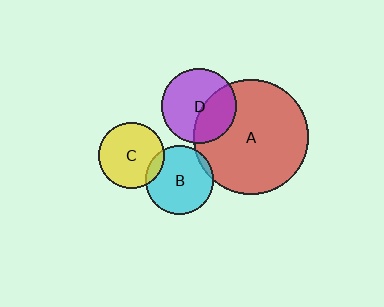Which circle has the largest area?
Circle A (red).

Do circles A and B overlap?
Yes.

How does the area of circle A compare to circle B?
Approximately 2.8 times.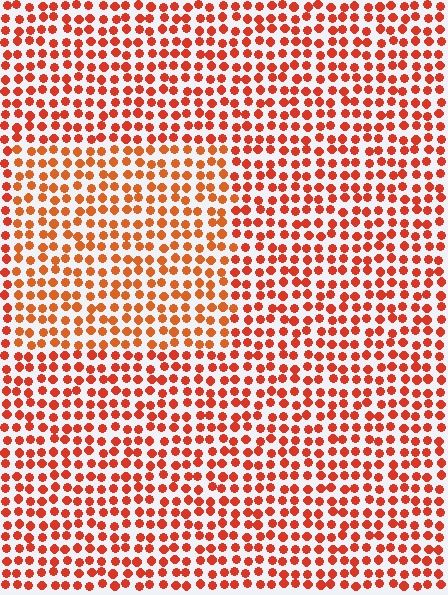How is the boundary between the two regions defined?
The boundary is defined purely by a slight shift in hue (about 15 degrees). Spacing, size, and orientation are identical on both sides.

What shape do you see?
I see a rectangle.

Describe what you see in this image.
The image is filled with small red elements in a uniform arrangement. A rectangle-shaped region is visible where the elements are tinted to a slightly different hue, forming a subtle color boundary.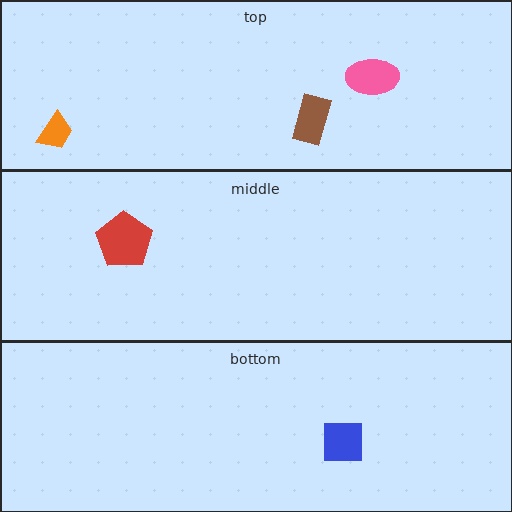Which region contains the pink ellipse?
The top region.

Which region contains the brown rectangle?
The top region.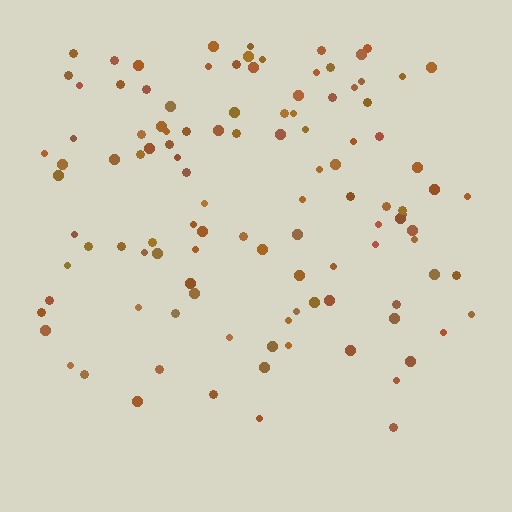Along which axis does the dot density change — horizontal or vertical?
Vertical.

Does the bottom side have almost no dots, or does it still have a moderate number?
Still a moderate number, just noticeably fewer than the top.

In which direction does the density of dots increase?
From bottom to top, with the top side densest.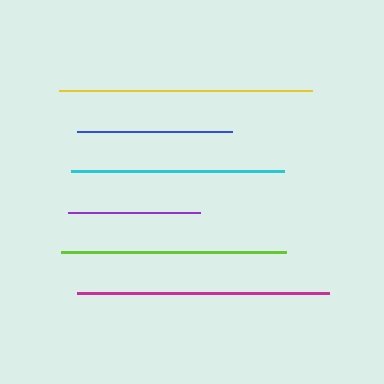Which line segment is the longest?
The yellow line is the longest at approximately 252 pixels.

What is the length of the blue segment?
The blue segment is approximately 155 pixels long.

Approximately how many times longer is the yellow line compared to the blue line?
The yellow line is approximately 1.6 times the length of the blue line.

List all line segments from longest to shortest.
From longest to shortest: yellow, magenta, lime, cyan, blue, purple.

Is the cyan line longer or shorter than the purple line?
The cyan line is longer than the purple line.